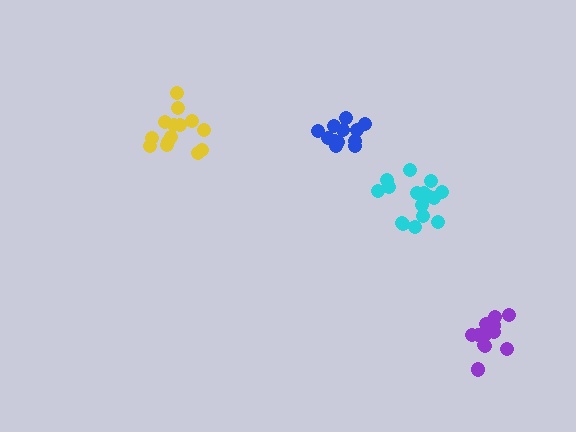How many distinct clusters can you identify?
There are 4 distinct clusters.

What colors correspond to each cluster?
The clusters are colored: cyan, yellow, blue, purple.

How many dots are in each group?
Group 1: 16 dots, Group 2: 14 dots, Group 3: 12 dots, Group 4: 13 dots (55 total).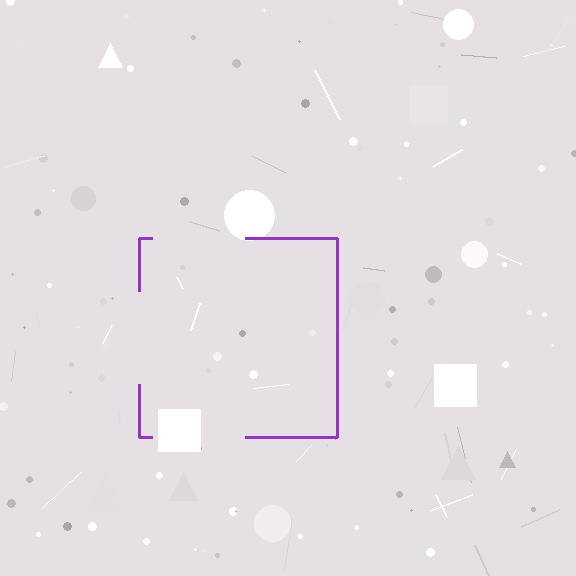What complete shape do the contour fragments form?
The contour fragments form a square.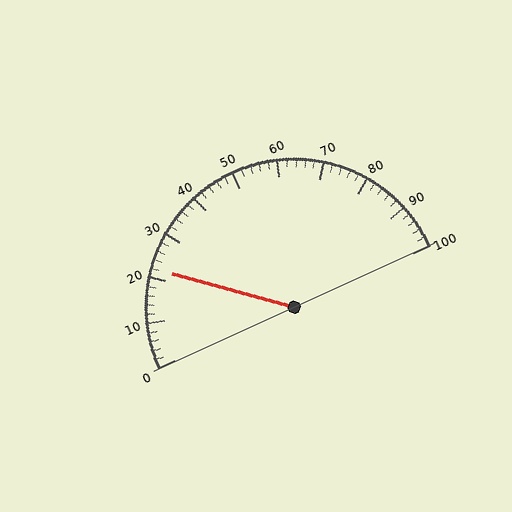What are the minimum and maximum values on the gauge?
The gauge ranges from 0 to 100.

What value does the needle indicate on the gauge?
The needle indicates approximately 22.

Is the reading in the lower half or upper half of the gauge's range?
The reading is in the lower half of the range (0 to 100).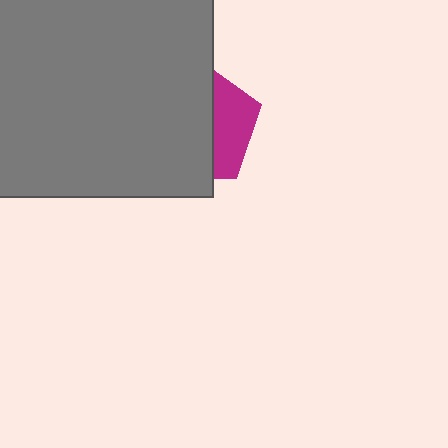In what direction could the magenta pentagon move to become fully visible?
The magenta pentagon could move right. That would shift it out from behind the gray square entirely.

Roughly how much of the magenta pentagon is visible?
A small part of it is visible (roughly 33%).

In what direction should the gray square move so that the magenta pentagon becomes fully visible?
The gray square should move left. That is the shortest direction to clear the overlap and leave the magenta pentagon fully visible.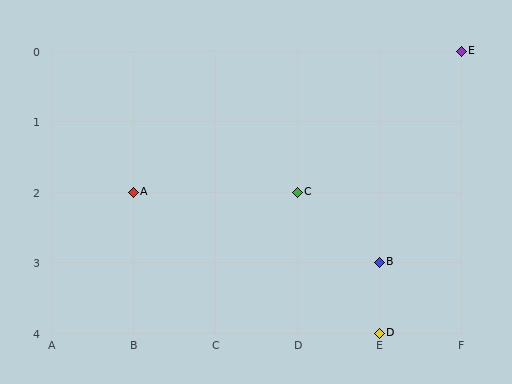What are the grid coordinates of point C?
Point C is at grid coordinates (D, 2).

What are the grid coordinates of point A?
Point A is at grid coordinates (B, 2).